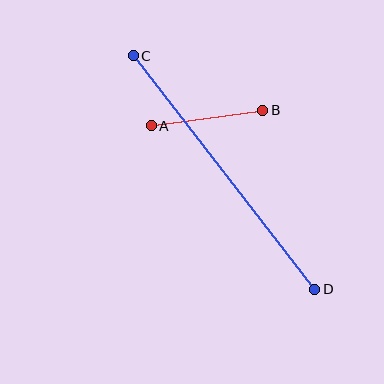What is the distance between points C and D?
The distance is approximately 296 pixels.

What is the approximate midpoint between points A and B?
The midpoint is at approximately (207, 118) pixels.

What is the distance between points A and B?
The distance is approximately 113 pixels.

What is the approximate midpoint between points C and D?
The midpoint is at approximately (224, 173) pixels.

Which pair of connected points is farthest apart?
Points C and D are farthest apart.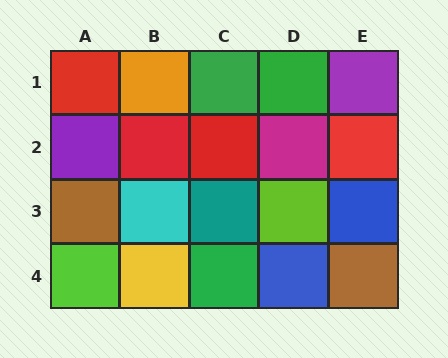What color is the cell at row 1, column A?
Red.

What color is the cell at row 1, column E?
Purple.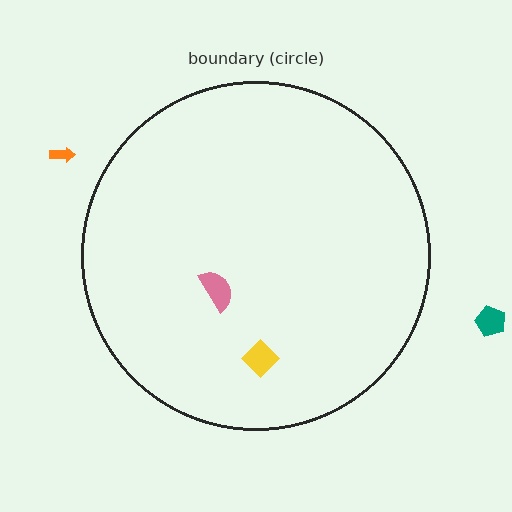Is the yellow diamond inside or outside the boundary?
Inside.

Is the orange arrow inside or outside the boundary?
Outside.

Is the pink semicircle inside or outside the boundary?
Inside.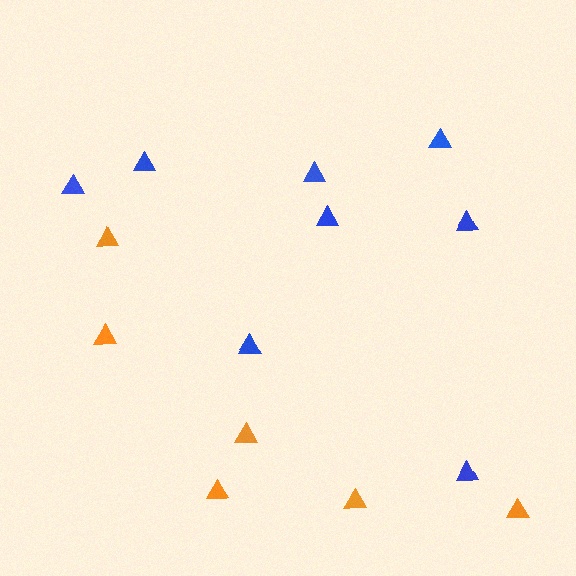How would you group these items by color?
There are 2 groups: one group of blue triangles (8) and one group of orange triangles (6).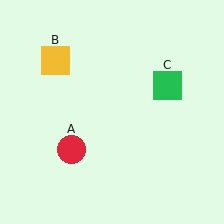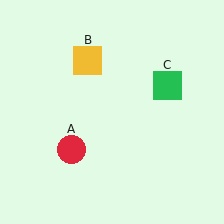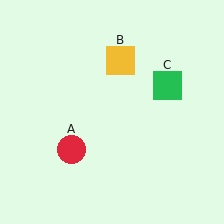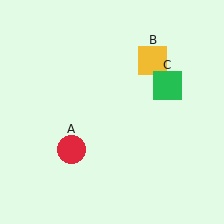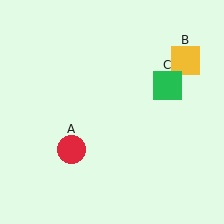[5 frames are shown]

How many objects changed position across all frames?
1 object changed position: yellow square (object B).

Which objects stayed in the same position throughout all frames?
Red circle (object A) and green square (object C) remained stationary.